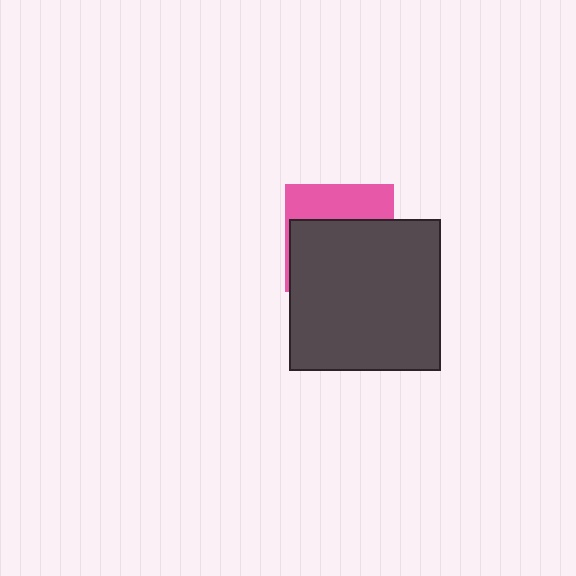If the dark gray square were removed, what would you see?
You would see the complete pink square.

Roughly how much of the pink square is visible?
A small part of it is visible (roughly 36%).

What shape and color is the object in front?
The object in front is a dark gray square.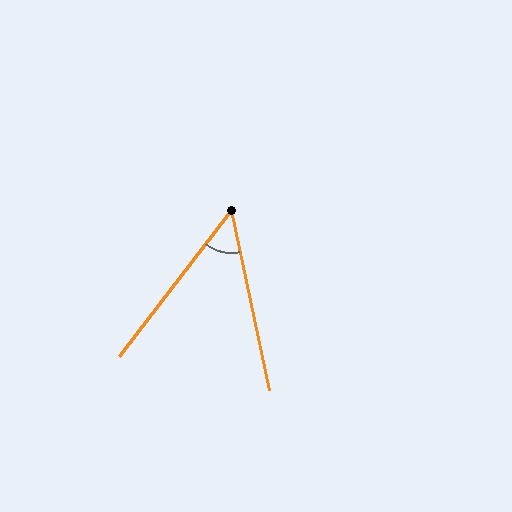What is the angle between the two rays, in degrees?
Approximately 50 degrees.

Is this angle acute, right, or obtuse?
It is acute.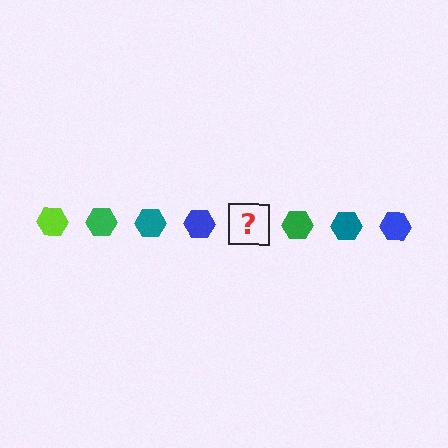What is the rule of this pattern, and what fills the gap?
The rule is that the pattern cycles through lime, green, teal, blue hexagons. The gap should be filled with a lime hexagon.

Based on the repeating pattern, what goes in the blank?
The blank should be a lime hexagon.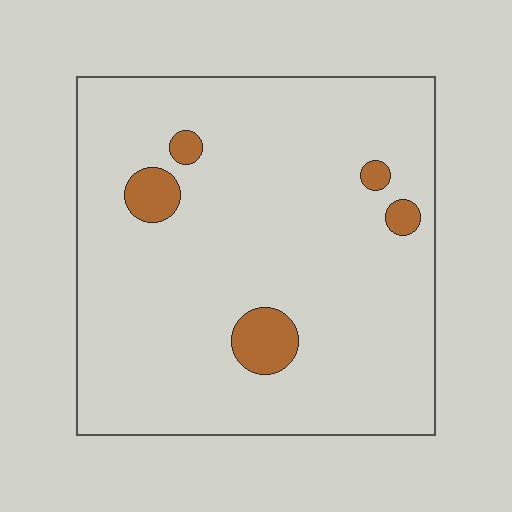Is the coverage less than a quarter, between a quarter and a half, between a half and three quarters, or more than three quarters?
Less than a quarter.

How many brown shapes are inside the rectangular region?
5.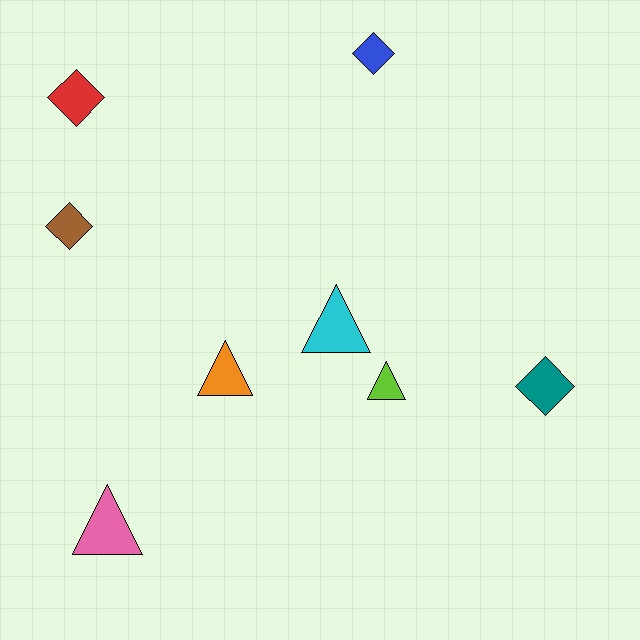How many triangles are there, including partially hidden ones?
There are 4 triangles.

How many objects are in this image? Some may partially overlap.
There are 8 objects.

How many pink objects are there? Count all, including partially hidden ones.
There is 1 pink object.